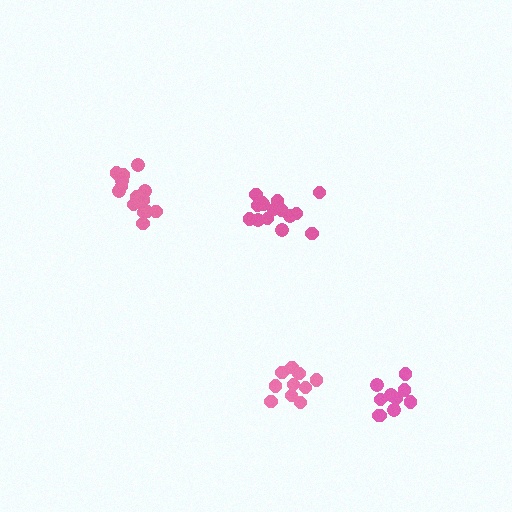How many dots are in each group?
Group 1: 15 dots, Group 2: 15 dots, Group 3: 10 dots, Group 4: 10 dots (50 total).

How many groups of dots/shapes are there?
There are 4 groups.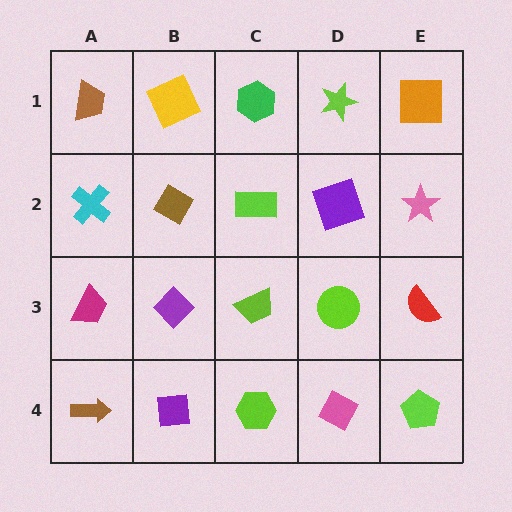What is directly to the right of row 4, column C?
A pink diamond.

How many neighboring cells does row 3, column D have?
4.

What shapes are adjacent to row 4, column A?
A magenta trapezoid (row 3, column A), a purple square (row 4, column B).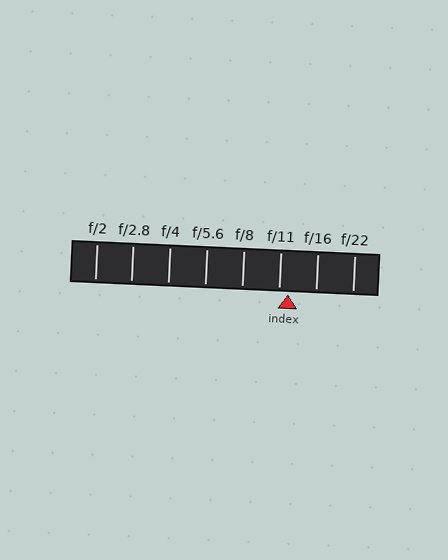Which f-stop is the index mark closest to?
The index mark is closest to f/11.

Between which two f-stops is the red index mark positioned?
The index mark is between f/11 and f/16.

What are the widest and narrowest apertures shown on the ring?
The widest aperture shown is f/2 and the narrowest is f/22.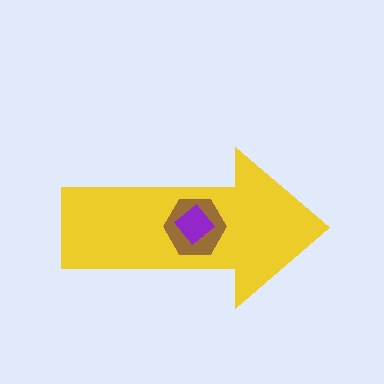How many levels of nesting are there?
3.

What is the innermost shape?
The purple diamond.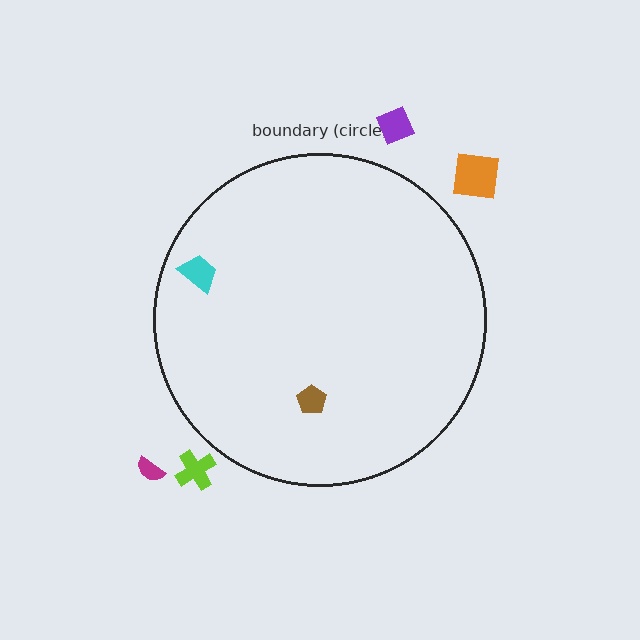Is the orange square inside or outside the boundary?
Outside.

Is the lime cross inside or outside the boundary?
Outside.